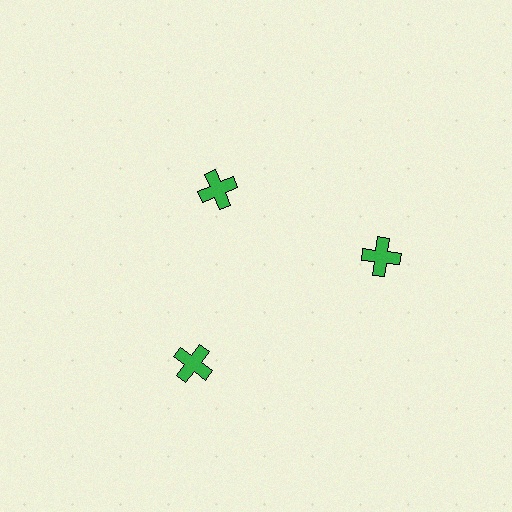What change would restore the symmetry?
The symmetry would be restored by moving it outward, back onto the ring so that all 3 crosses sit at equal angles and equal distance from the center.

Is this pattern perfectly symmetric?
No. The 3 green crosses are arranged in a ring, but one element near the 11 o'clock position is pulled inward toward the center, breaking the 3-fold rotational symmetry.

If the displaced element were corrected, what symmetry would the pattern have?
It would have 3-fold rotational symmetry — the pattern would map onto itself every 120 degrees.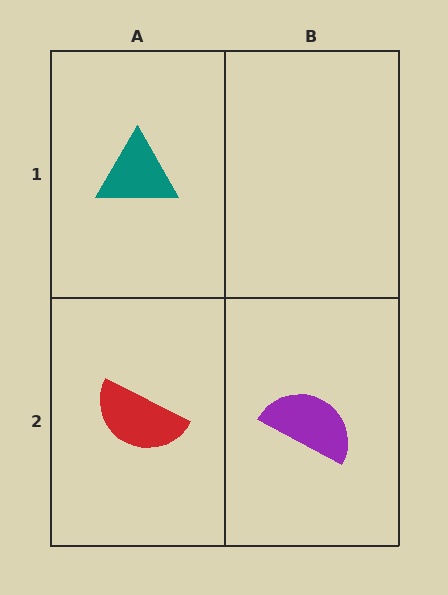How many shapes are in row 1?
1 shape.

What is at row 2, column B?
A purple semicircle.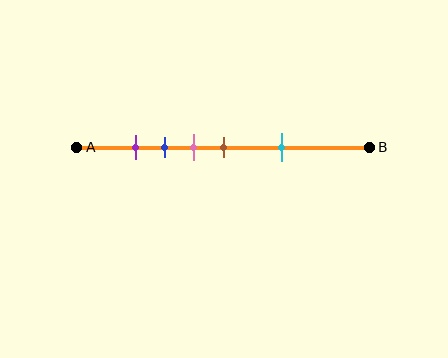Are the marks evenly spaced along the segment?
No, the marks are not evenly spaced.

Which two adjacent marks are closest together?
The purple and blue marks are the closest adjacent pair.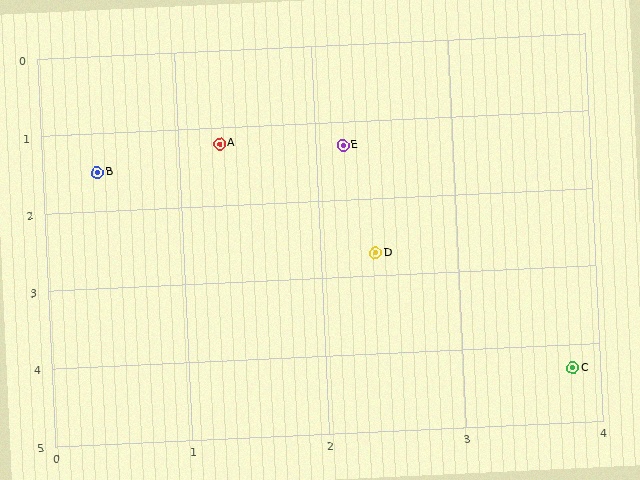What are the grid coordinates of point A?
Point A is at approximately (1.3, 1.2).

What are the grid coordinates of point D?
Point D is at approximately (2.4, 2.7).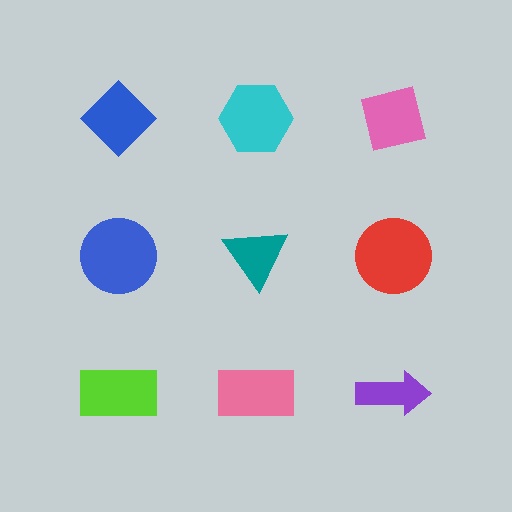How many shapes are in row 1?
3 shapes.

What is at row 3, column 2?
A pink rectangle.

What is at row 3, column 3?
A purple arrow.